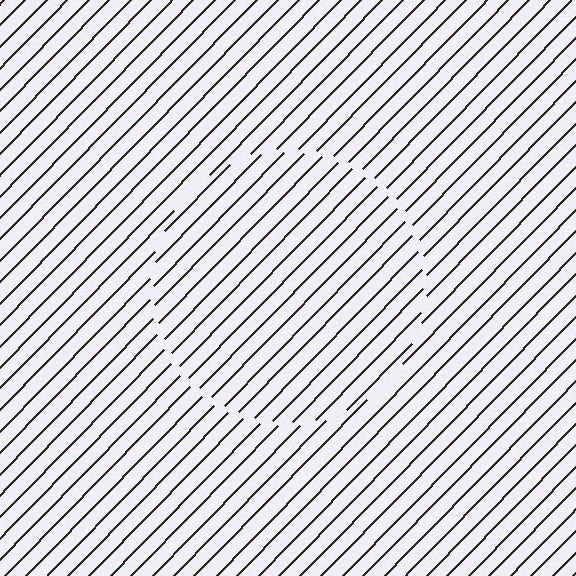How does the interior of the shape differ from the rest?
The interior of the shape contains the same grating, shifted by half a period — the contour is defined by the phase discontinuity where line-ends from the inner and outer gratings abut.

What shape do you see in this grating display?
An illusory circle. The interior of the shape contains the same grating, shifted by half a period — the contour is defined by the phase discontinuity where line-ends from the inner and outer gratings abut.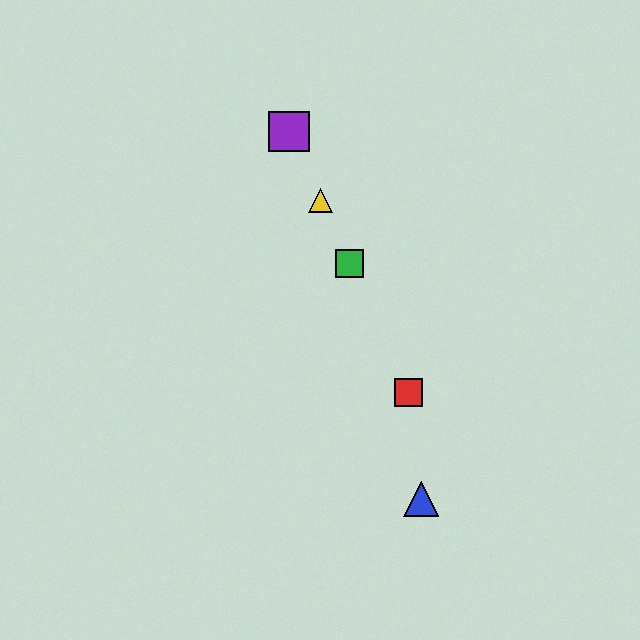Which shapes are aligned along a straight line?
The red square, the green square, the yellow triangle, the purple square are aligned along a straight line.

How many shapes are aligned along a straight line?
4 shapes (the red square, the green square, the yellow triangle, the purple square) are aligned along a straight line.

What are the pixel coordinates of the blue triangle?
The blue triangle is at (421, 499).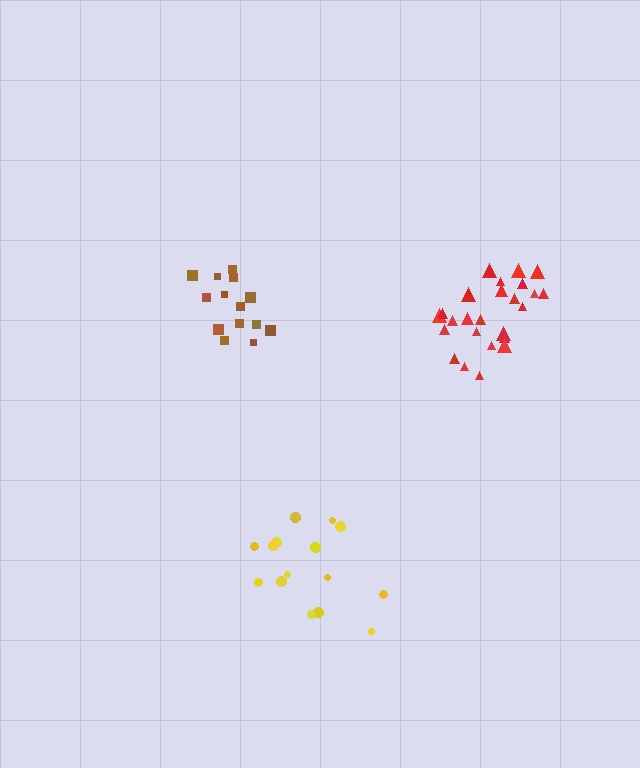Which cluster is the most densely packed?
Red.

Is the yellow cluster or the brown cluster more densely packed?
Brown.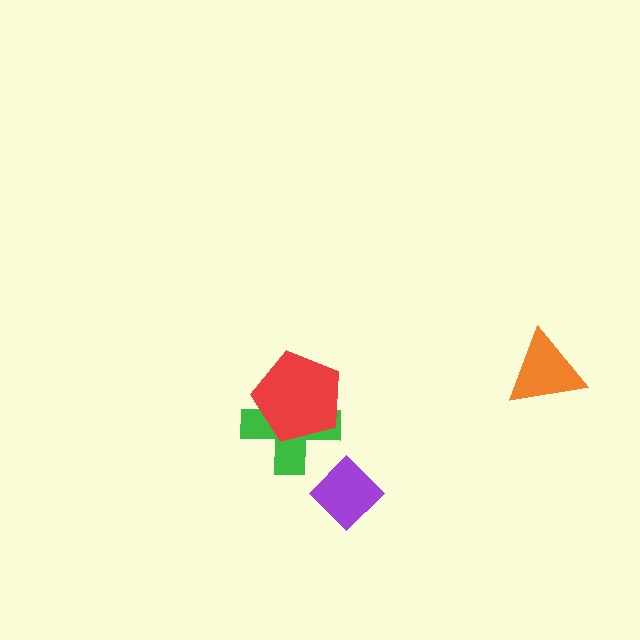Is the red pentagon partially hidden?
No, no other shape covers it.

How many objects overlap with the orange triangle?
0 objects overlap with the orange triangle.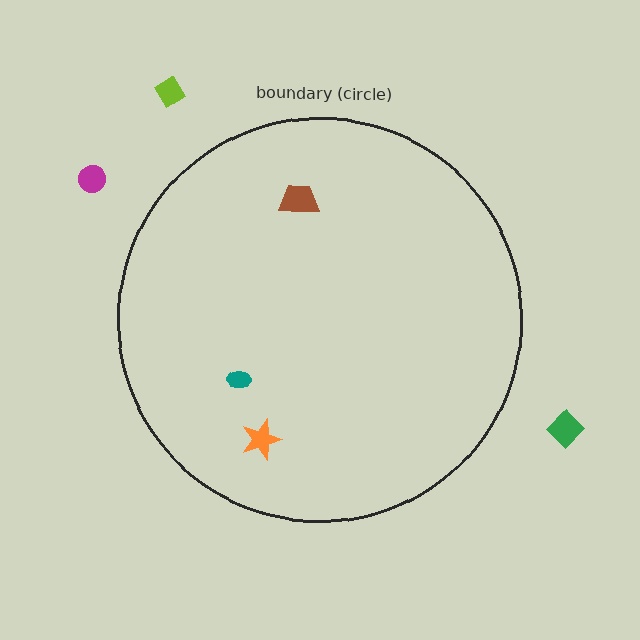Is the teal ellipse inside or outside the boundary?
Inside.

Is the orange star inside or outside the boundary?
Inside.